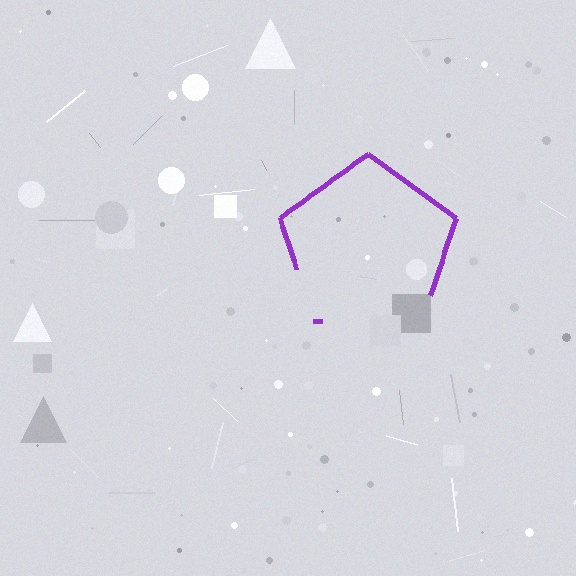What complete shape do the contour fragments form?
The contour fragments form a pentagon.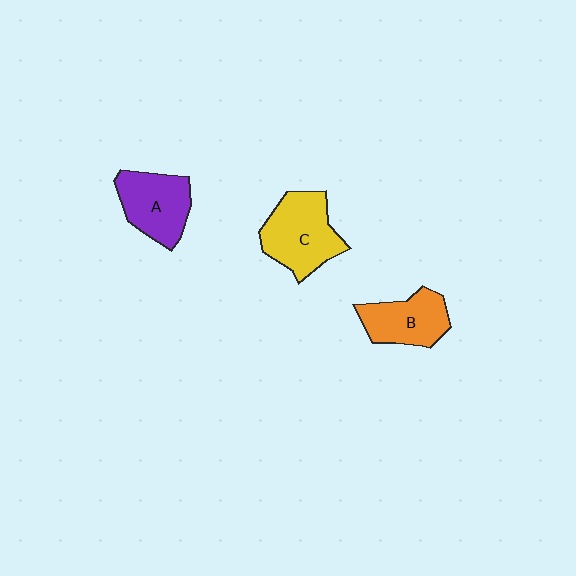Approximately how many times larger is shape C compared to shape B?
Approximately 1.3 times.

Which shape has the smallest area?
Shape B (orange).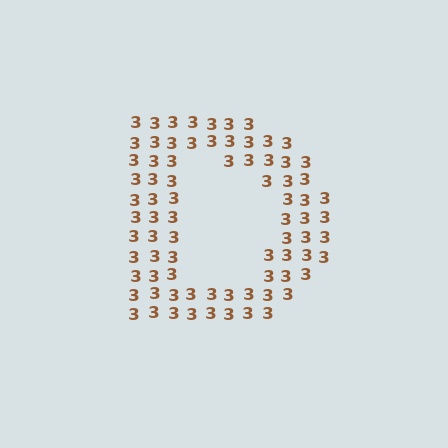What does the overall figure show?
The overall figure shows the letter D.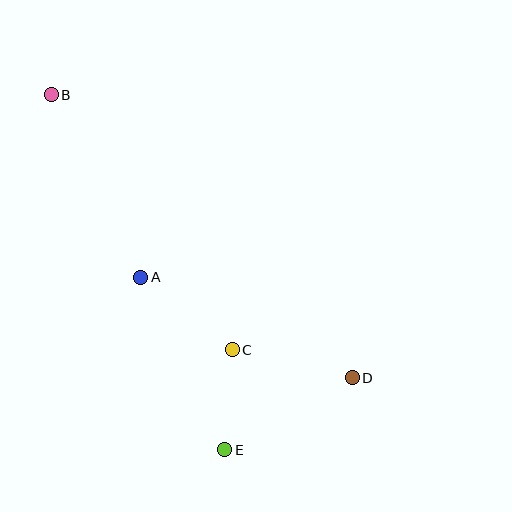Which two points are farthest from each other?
Points B and D are farthest from each other.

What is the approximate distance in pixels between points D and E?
The distance between D and E is approximately 147 pixels.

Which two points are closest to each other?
Points C and E are closest to each other.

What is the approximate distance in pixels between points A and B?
The distance between A and B is approximately 203 pixels.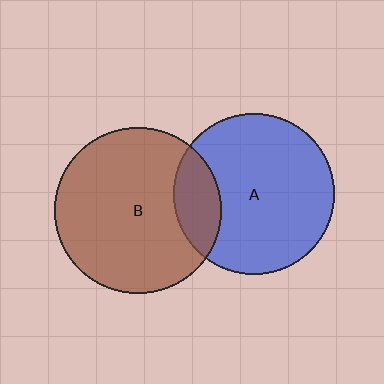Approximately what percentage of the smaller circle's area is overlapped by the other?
Approximately 20%.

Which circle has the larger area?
Circle B (brown).